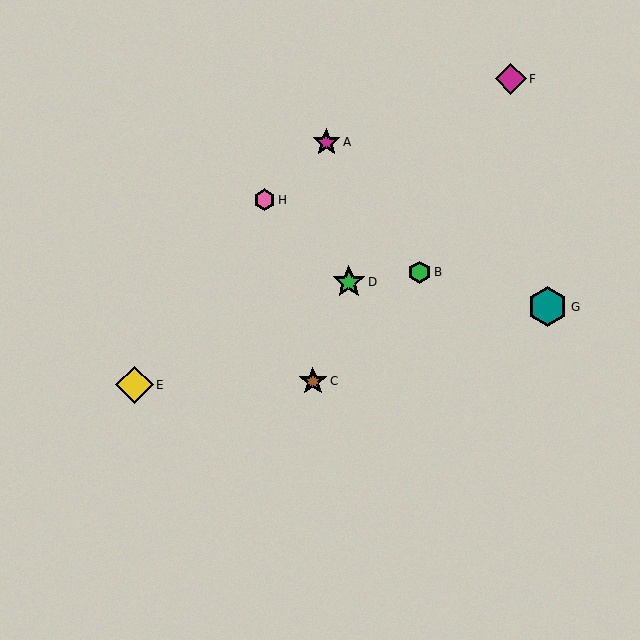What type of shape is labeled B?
Shape B is a green hexagon.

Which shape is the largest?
The teal hexagon (labeled G) is the largest.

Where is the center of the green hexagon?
The center of the green hexagon is at (420, 272).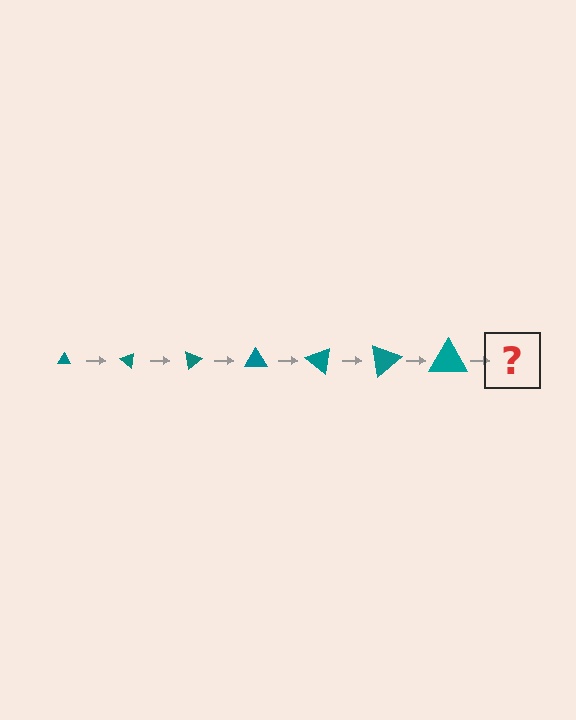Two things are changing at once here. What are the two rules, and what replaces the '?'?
The two rules are that the triangle grows larger each step and it rotates 40 degrees each step. The '?' should be a triangle, larger than the previous one and rotated 280 degrees from the start.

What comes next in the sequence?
The next element should be a triangle, larger than the previous one and rotated 280 degrees from the start.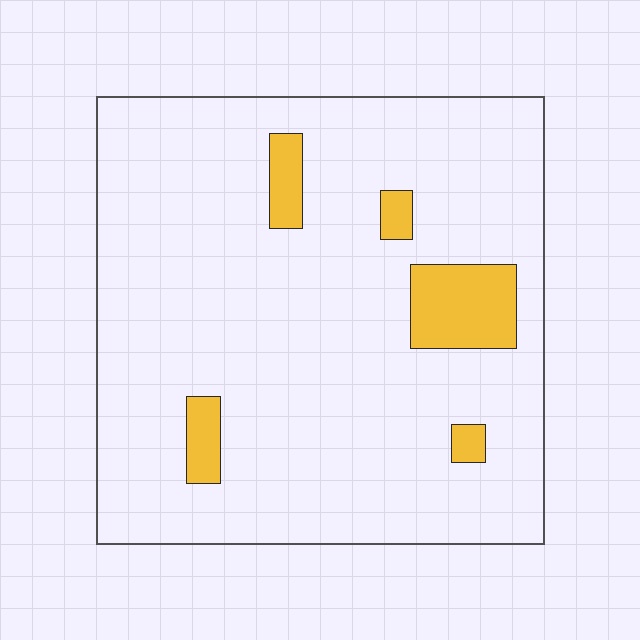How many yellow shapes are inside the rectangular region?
5.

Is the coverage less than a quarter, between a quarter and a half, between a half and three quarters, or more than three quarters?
Less than a quarter.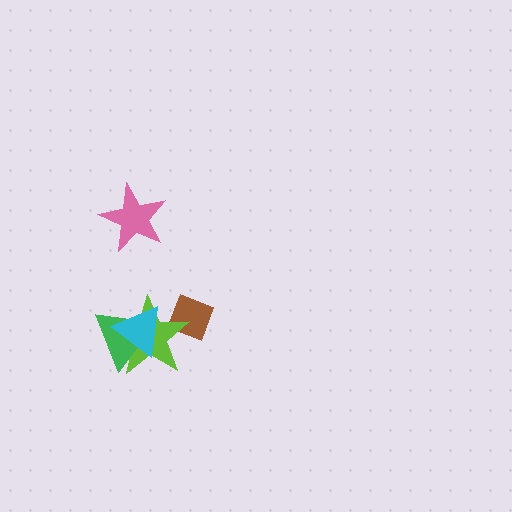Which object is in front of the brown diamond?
The lime star is in front of the brown diamond.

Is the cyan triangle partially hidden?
No, no other shape covers it.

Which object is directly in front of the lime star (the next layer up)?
The green triangle is directly in front of the lime star.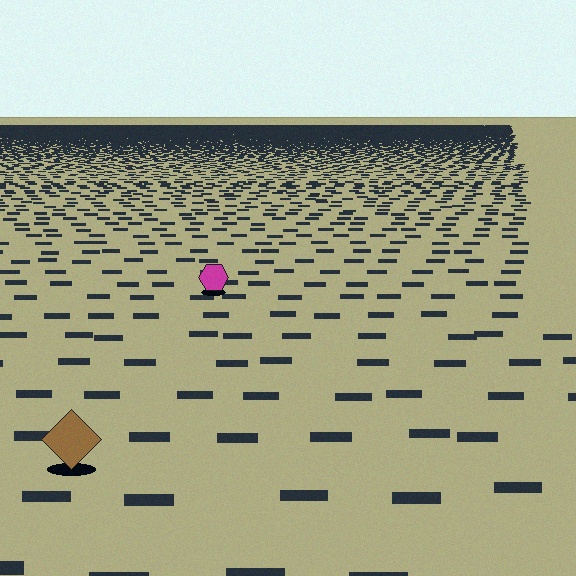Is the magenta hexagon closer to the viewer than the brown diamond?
No. The brown diamond is closer — you can tell from the texture gradient: the ground texture is coarser near it.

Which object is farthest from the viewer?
The magenta hexagon is farthest from the viewer. It appears smaller and the ground texture around it is denser.